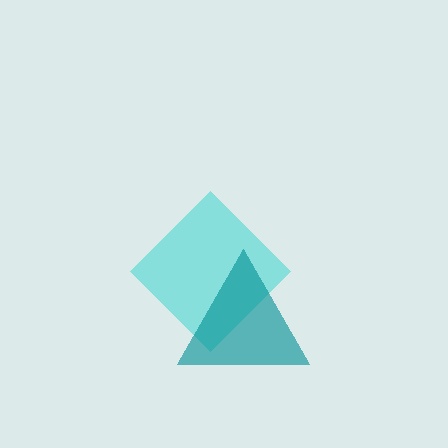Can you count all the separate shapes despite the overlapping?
Yes, there are 2 separate shapes.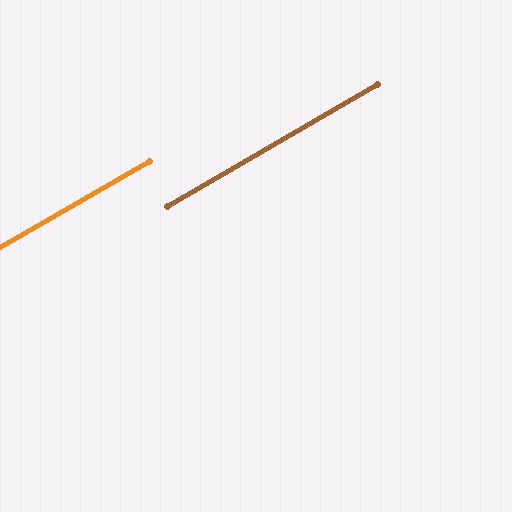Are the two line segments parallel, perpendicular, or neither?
Parallel — their directions differ by only 0.3°.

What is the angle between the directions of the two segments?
Approximately 0 degrees.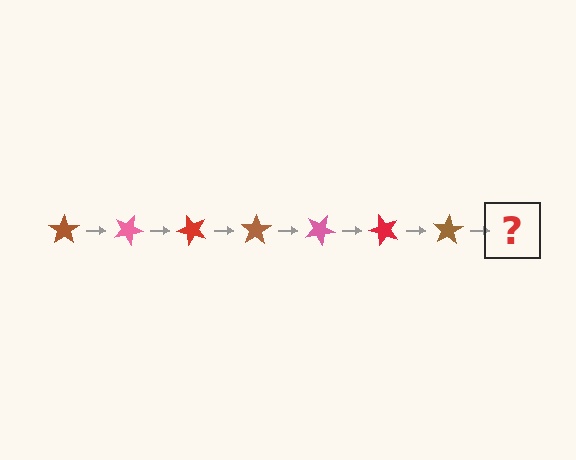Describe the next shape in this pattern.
It should be a pink star, rotated 175 degrees from the start.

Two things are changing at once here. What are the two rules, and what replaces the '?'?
The two rules are that it rotates 25 degrees each step and the color cycles through brown, pink, and red. The '?' should be a pink star, rotated 175 degrees from the start.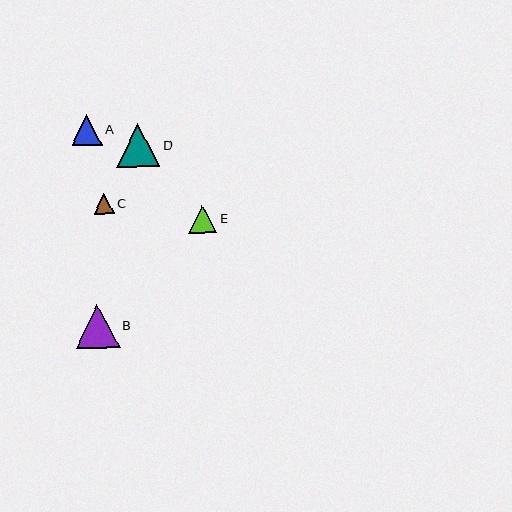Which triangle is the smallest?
Triangle C is the smallest with a size of approximately 20 pixels.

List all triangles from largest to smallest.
From largest to smallest: B, D, A, E, C.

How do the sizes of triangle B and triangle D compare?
Triangle B and triangle D are approximately the same size.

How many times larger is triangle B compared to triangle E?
Triangle B is approximately 1.6 times the size of triangle E.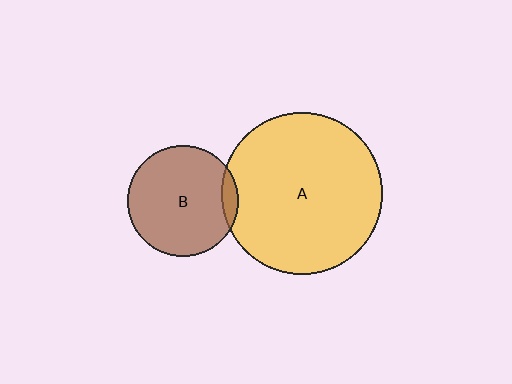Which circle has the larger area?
Circle A (yellow).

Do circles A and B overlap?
Yes.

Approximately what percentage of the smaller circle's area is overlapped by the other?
Approximately 10%.